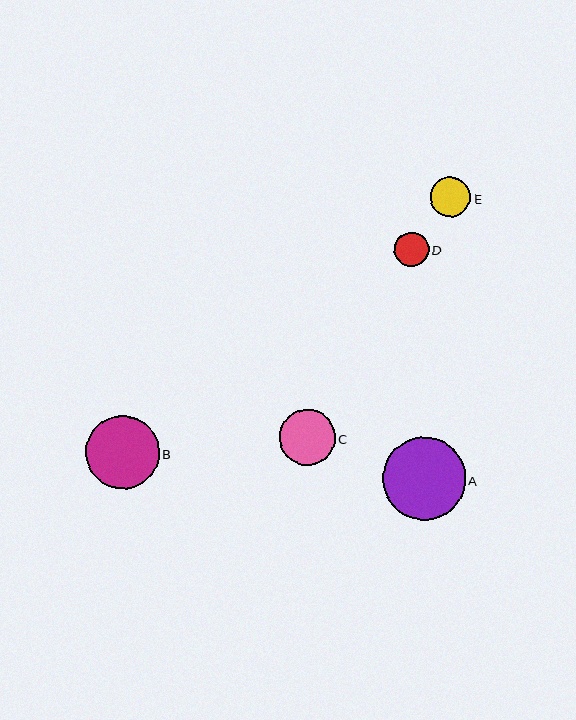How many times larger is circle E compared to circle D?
Circle E is approximately 1.2 times the size of circle D.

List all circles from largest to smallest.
From largest to smallest: A, B, C, E, D.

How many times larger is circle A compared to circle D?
Circle A is approximately 2.4 times the size of circle D.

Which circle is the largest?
Circle A is the largest with a size of approximately 83 pixels.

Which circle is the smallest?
Circle D is the smallest with a size of approximately 34 pixels.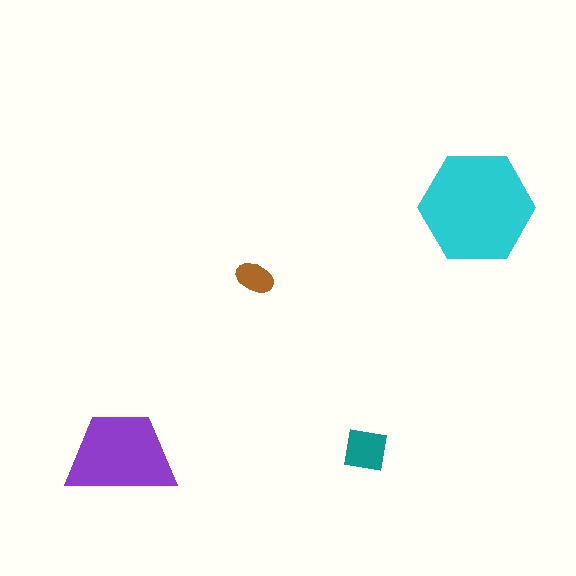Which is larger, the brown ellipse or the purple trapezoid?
The purple trapezoid.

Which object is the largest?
The cyan hexagon.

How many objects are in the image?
There are 4 objects in the image.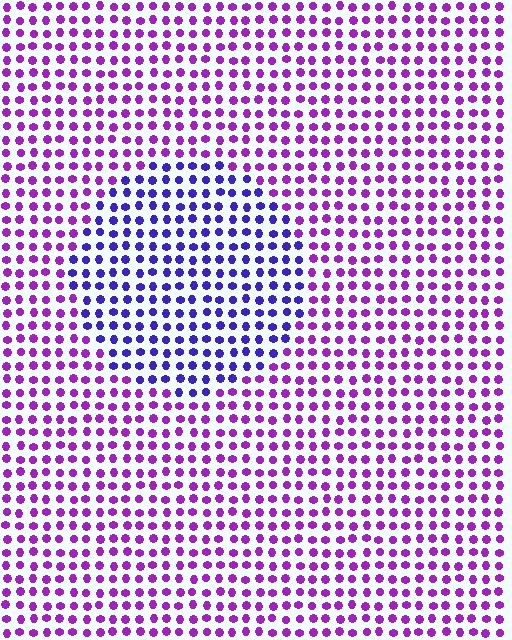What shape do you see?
I see a circle.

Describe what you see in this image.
The image is filled with small purple elements in a uniform arrangement. A circle-shaped region is visible where the elements are tinted to a slightly different hue, forming a subtle color boundary.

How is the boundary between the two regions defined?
The boundary is defined purely by a slight shift in hue (about 39 degrees). Spacing, size, and orientation are identical on both sides.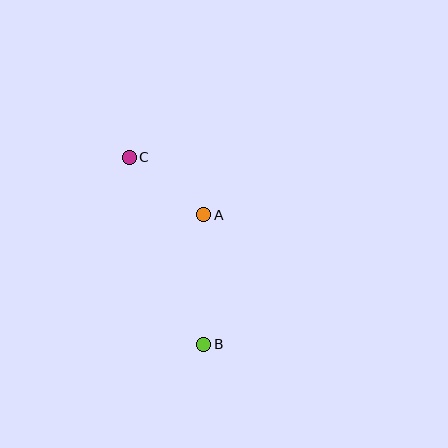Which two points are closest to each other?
Points A and C are closest to each other.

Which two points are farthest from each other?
Points B and C are farthest from each other.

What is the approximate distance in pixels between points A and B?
The distance between A and B is approximately 129 pixels.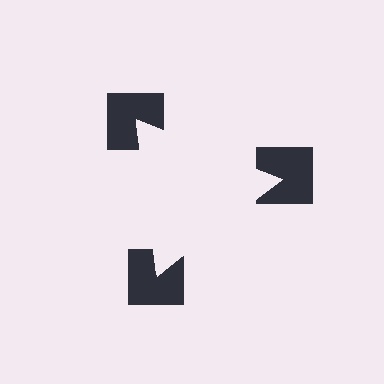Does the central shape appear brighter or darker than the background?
It typically appears slightly brighter than the background, even though no actual brightness change is drawn.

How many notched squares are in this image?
There are 3 — one at each vertex of the illusory triangle.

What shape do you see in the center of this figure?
An illusory triangle — its edges are inferred from the aligned wedge cuts in the notched squares, not physically drawn.